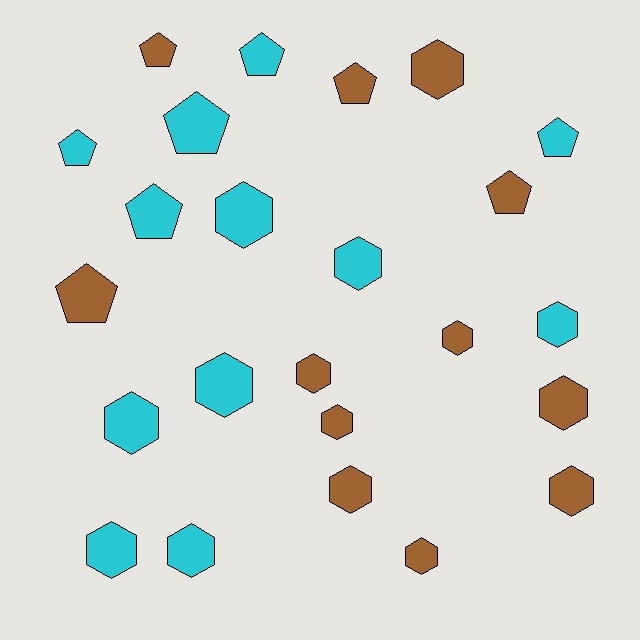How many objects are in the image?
There are 24 objects.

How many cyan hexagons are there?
There are 7 cyan hexagons.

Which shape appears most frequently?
Hexagon, with 15 objects.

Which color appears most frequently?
Cyan, with 12 objects.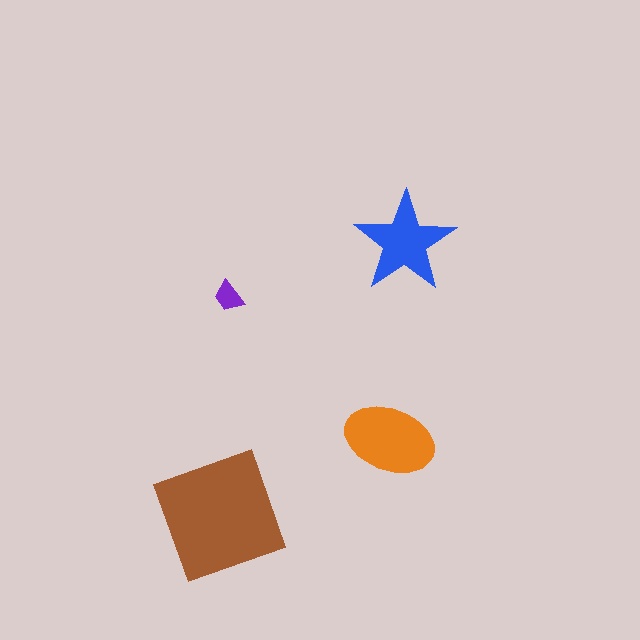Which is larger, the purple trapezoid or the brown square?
The brown square.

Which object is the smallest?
The purple trapezoid.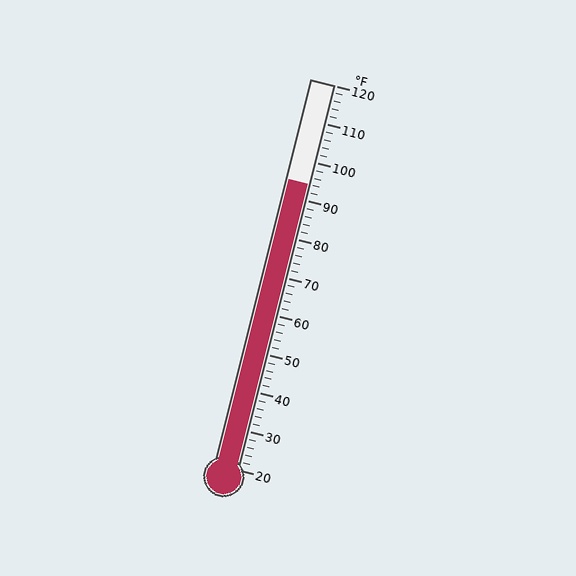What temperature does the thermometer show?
The thermometer shows approximately 94°F.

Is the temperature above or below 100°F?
The temperature is below 100°F.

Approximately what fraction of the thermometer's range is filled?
The thermometer is filled to approximately 75% of its range.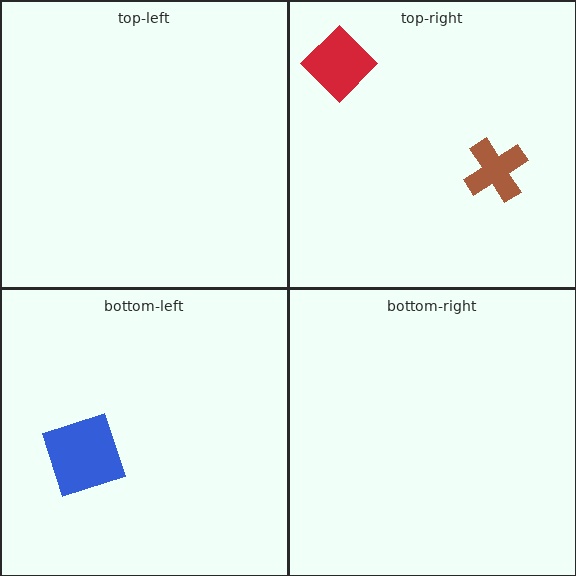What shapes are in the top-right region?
The red diamond, the brown cross.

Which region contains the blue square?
The bottom-left region.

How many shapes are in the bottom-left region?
1.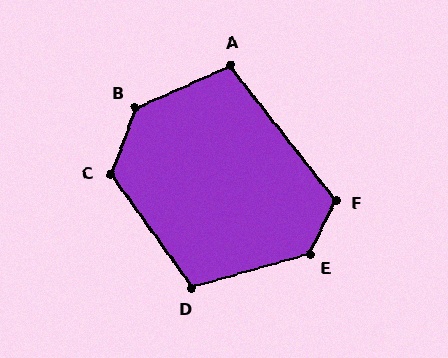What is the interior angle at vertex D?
Approximately 110 degrees (obtuse).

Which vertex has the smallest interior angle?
A, at approximately 104 degrees.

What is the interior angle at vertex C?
Approximately 124 degrees (obtuse).